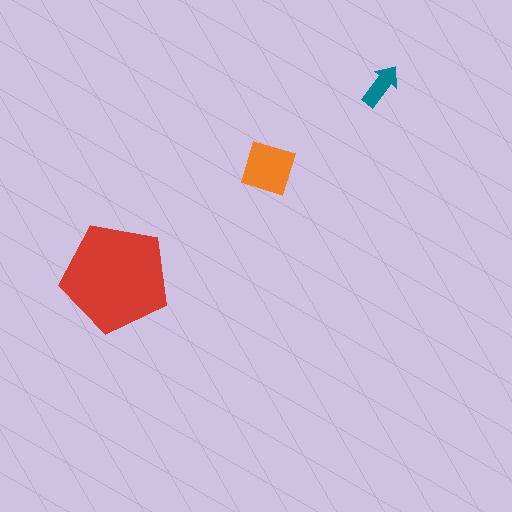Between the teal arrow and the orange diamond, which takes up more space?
The orange diamond.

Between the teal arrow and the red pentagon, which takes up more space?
The red pentagon.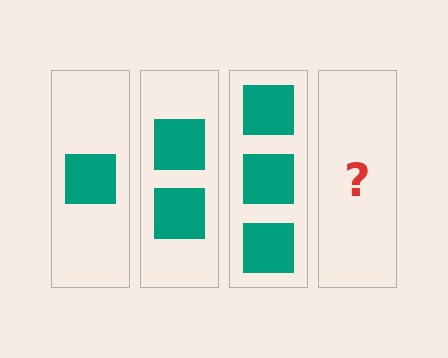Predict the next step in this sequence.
The next step is 4 squares.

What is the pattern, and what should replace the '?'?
The pattern is that each step adds one more square. The '?' should be 4 squares.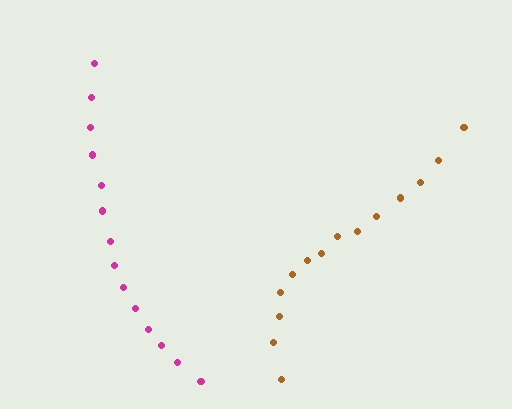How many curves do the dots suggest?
There are 2 distinct paths.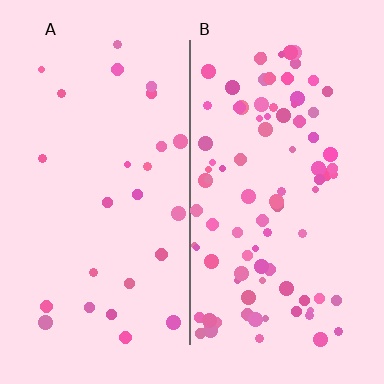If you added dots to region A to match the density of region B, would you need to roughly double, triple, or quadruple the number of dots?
Approximately triple.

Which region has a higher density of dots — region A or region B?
B (the right).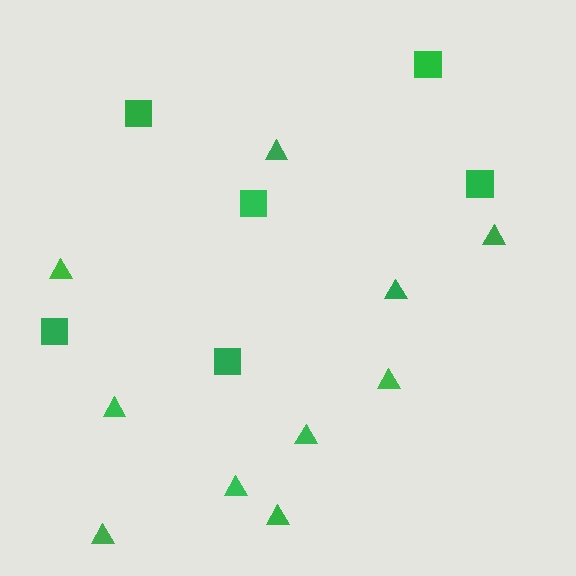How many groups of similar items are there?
There are 2 groups: one group of squares (6) and one group of triangles (10).